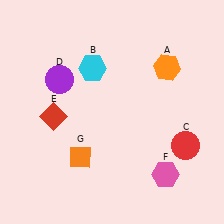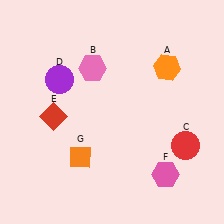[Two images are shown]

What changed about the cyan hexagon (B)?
In Image 1, B is cyan. In Image 2, it changed to pink.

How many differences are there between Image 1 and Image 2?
There is 1 difference between the two images.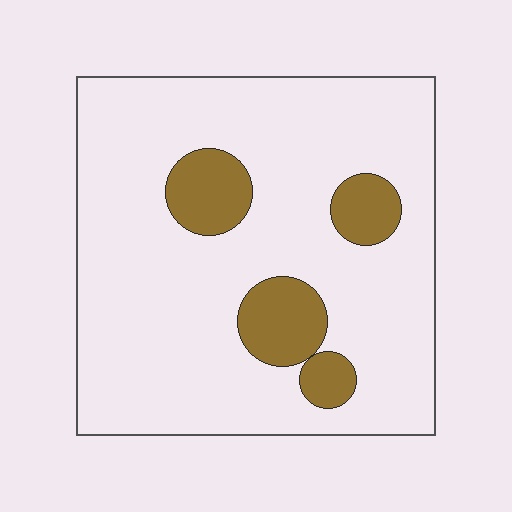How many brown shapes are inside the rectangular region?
4.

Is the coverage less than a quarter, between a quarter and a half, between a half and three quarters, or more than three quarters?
Less than a quarter.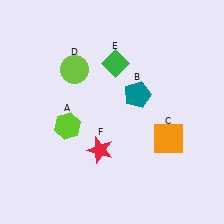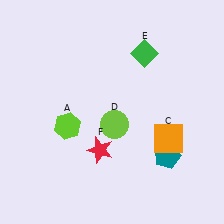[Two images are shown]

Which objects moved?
The objects that moved are: the teal pentagon (B), the lime circle (D), the green diamond (E).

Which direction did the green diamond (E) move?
The green diamond (E) moved right.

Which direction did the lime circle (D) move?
The lime circle (D) moved down.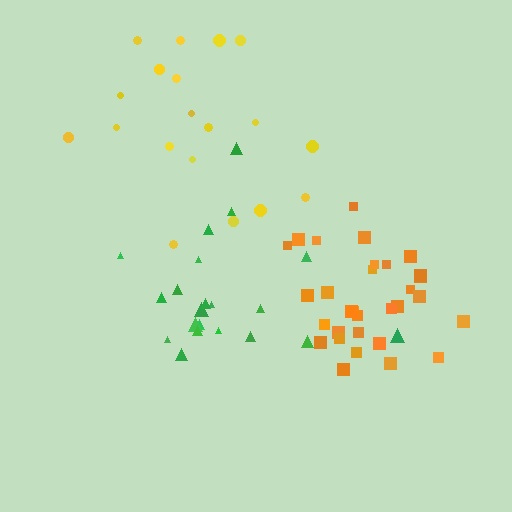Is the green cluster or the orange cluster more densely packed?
Orange.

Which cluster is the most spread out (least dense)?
Yellow.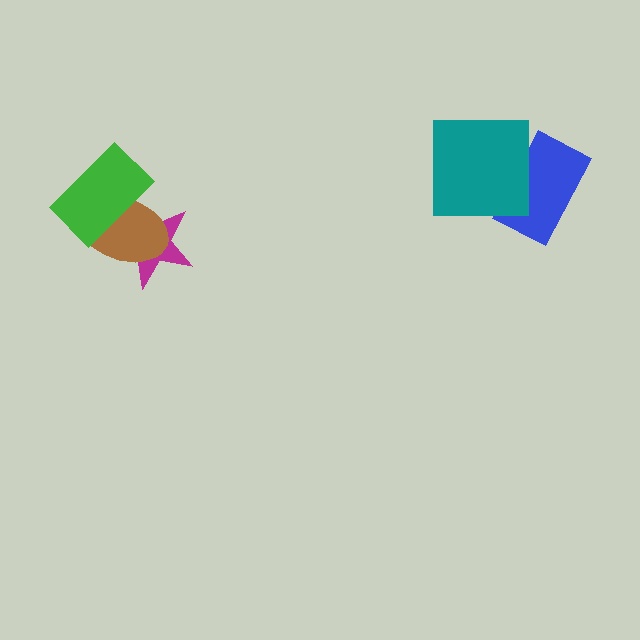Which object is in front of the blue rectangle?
The teal square is in front of the blue rectangle.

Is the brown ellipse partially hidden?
Yes, it is partially covered by another shape.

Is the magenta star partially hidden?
Yes, it is partially covered by another shape.